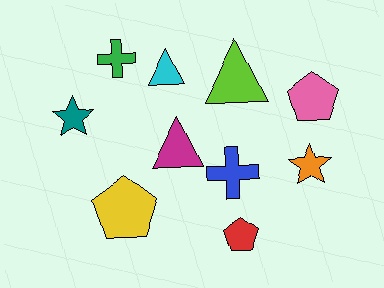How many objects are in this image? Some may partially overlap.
There are 10 objects.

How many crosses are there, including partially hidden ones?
There are 2 crosses.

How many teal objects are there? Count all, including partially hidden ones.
There is 1 teal object.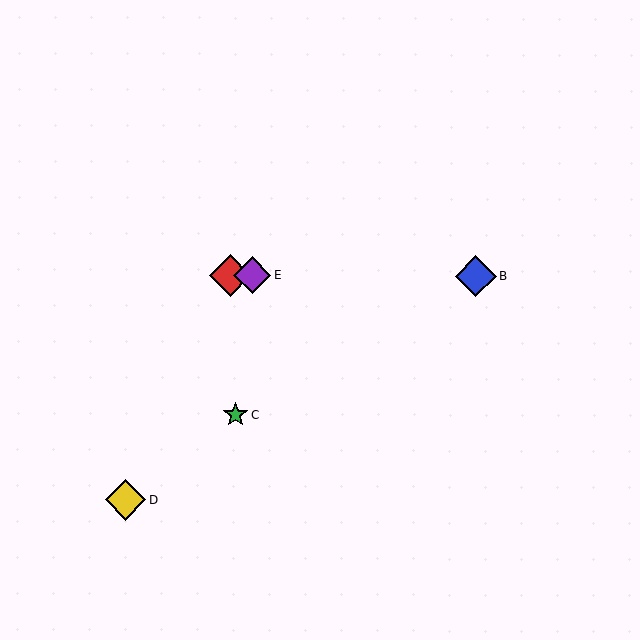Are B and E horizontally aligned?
Yes, both are at y≈276.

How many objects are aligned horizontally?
3 objects (A, B, E) are aligned horizontally.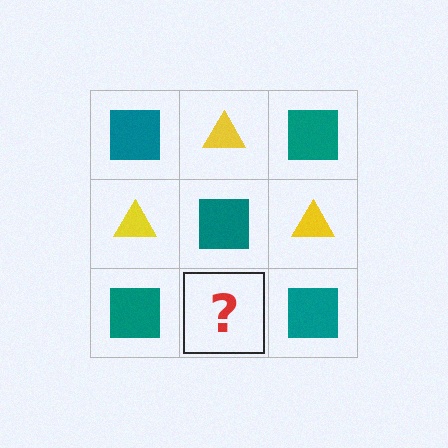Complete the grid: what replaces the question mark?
The question mark should be replaced with a yellow triangle.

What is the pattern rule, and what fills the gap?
The rule is that it alternates teal square and yellow triangle in a checkerboard pattern. The gap should be filled with a yellow triangle.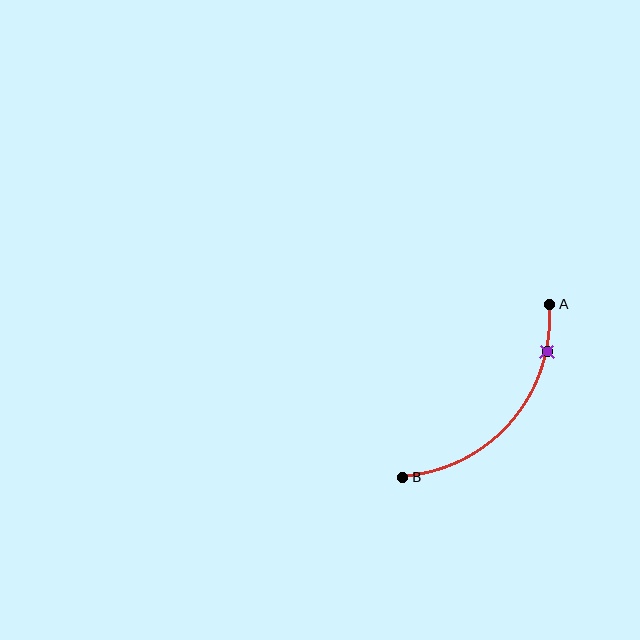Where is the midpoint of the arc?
The arc midpoint is the point on the curve farthest from the straight line joining A and B. It sits below and to the right of that line.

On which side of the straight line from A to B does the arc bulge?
The arc bulges below and to the right of the straight line connecting A and B.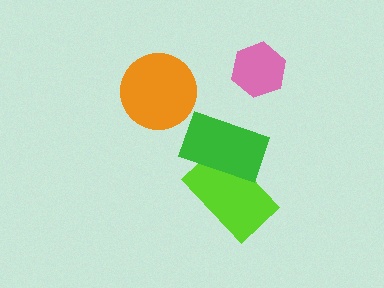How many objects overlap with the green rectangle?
1 object overlaps with the green rectangle.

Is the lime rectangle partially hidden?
Yes, it is partially covered by another shape.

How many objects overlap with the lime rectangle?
1 object overlaps with the lime rectangle.